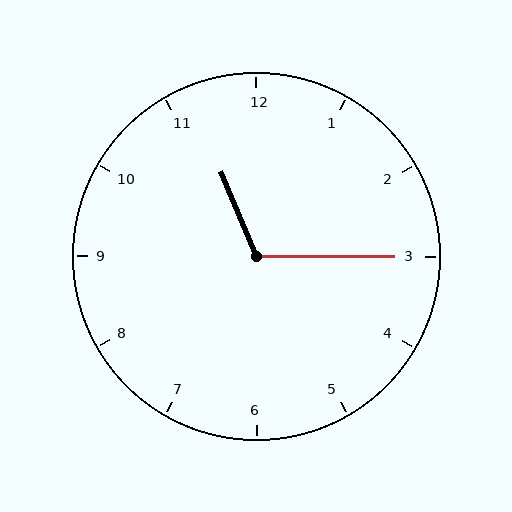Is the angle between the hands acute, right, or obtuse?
It is obtuse.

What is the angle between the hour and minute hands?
Approximately 112 degrees.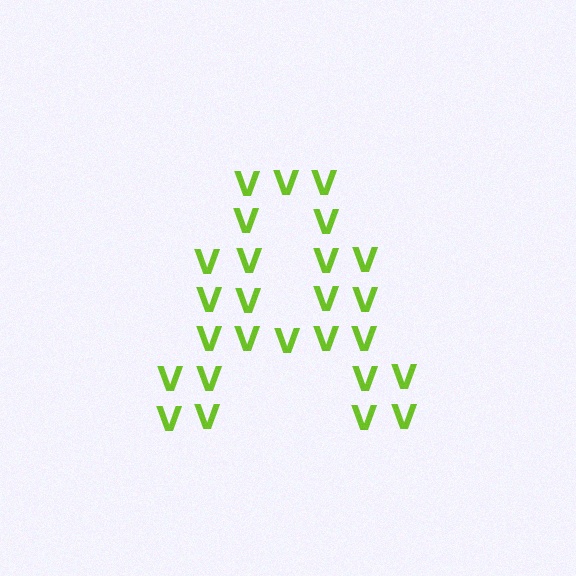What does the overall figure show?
The overall figure shows the letter A.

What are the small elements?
The small elements are letter V's.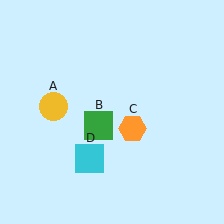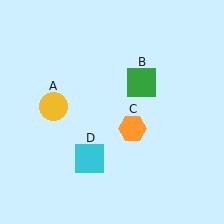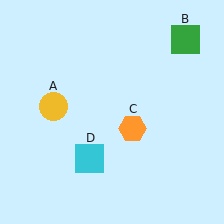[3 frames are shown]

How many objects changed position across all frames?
1 object changed position: green square (object B).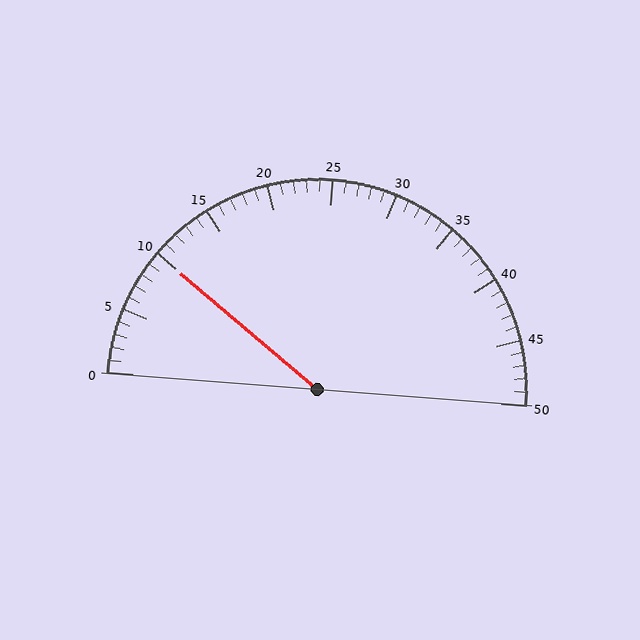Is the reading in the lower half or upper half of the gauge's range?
The reading is in the lower half of the range (0 to 50).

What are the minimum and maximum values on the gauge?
The gauge ranges from 0 to 50.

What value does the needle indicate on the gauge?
The needle indicates approximately 10.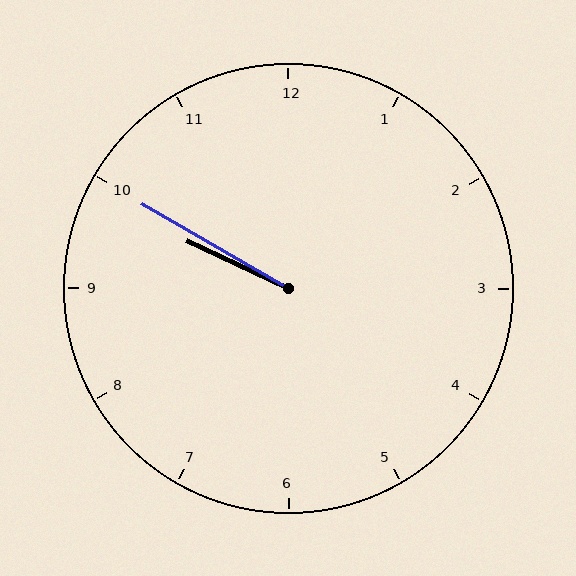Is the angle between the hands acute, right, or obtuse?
It is acute.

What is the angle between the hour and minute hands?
Approximately 5 degrees.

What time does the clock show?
9:50.